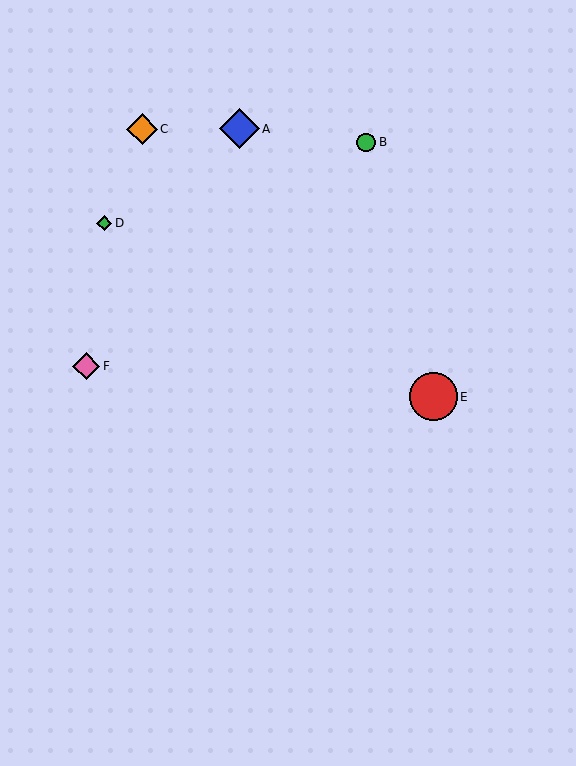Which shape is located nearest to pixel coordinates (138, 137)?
The orange diamond (labeled C) at (142, 129) is nearest to that location.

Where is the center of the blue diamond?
The center of the blue diamond is at (239, 129).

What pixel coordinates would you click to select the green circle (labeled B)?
Click at (366, 142) to select the green circle B.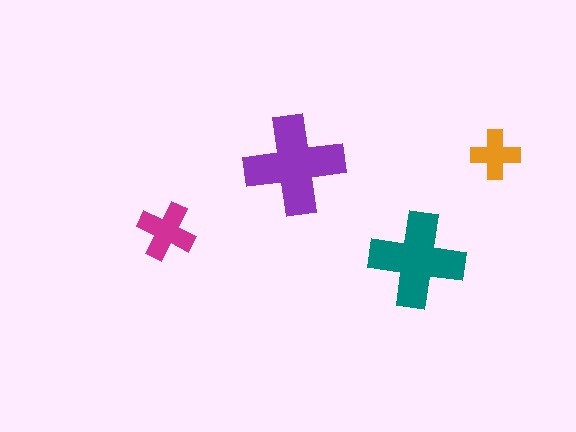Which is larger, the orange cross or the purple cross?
The purple one.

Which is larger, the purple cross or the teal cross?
The purple one.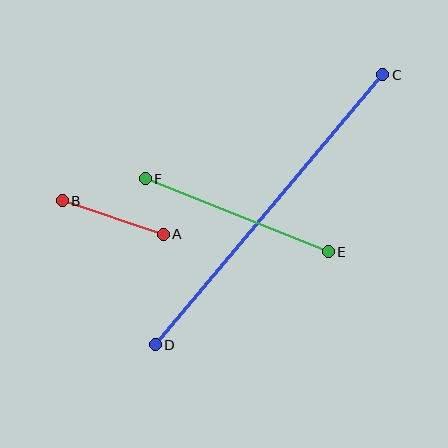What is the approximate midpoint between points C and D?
The midpoint is at approximately (269, 210) pixels.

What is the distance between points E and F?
The distance is approximately 197 pixels.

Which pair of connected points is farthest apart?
Points C and D are farthest apart.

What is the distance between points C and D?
The distance is approximately 353 pixels.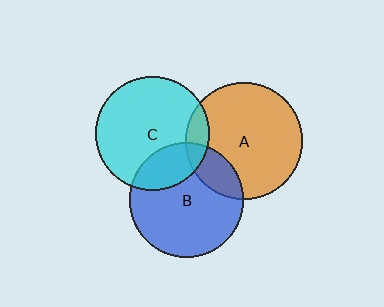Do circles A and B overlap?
Yes.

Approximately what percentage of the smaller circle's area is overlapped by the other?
Approximately 20%.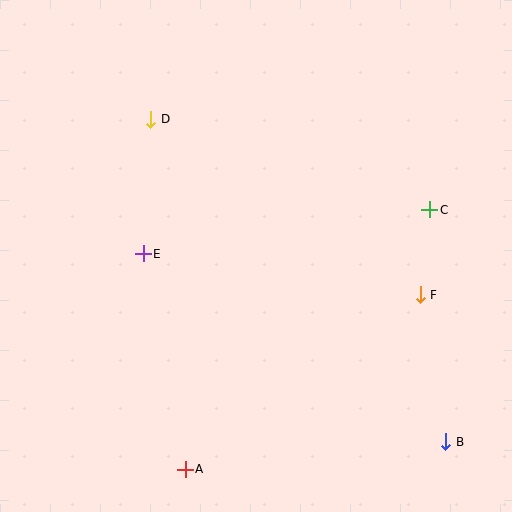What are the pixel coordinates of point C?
Point C is at (430, 210).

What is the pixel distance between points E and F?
The distance between E and F is 280 pixels.